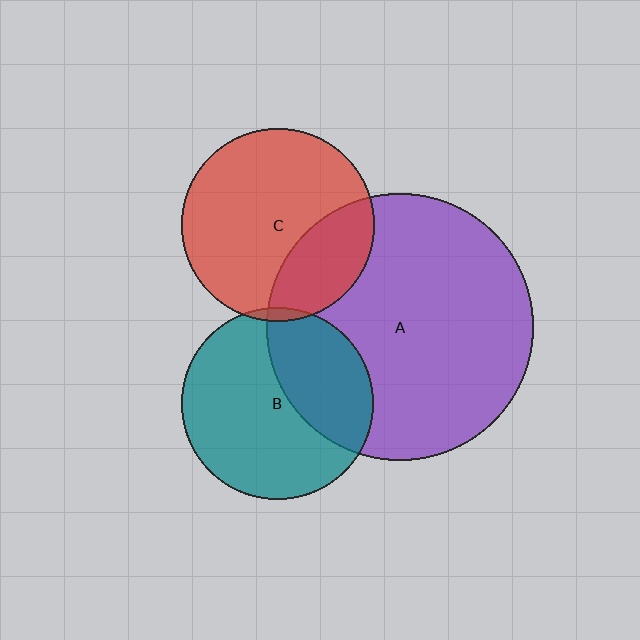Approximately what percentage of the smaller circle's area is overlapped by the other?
Approximately 5%.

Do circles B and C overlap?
Yes.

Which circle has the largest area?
Circle A (purple).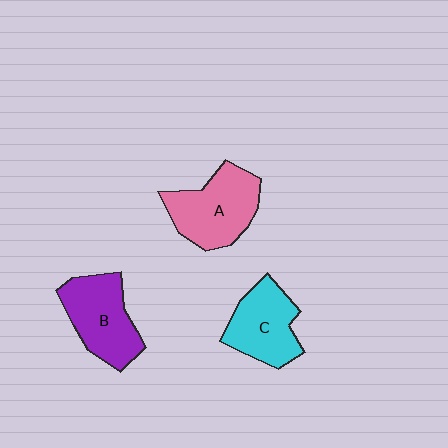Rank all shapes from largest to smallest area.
From largest to smallest: A (pink), B (purple), C (cyan).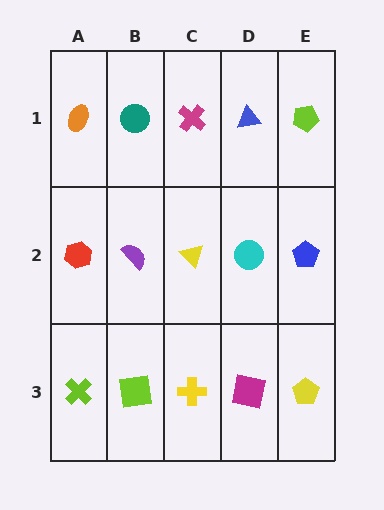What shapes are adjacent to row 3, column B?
A purple semicircle (row 2, column B), a lime cross (row 3, column A), a yellow cross (row 3, column C).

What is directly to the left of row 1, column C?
A teal circle.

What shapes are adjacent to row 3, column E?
A blue pentagon (row 2, column E), a magenta square (row 3, column D).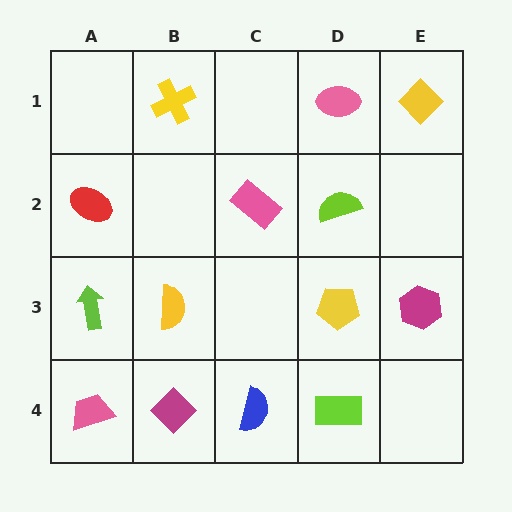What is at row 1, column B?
A yellow cross.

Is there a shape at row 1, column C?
No, that cell is empty.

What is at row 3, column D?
A yellow pentagon.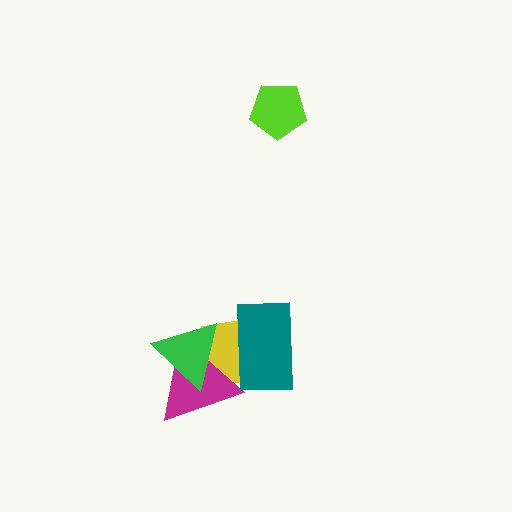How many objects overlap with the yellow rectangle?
3 objects overlap with the yellow rectangle.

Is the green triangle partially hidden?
No, no other shape covers it.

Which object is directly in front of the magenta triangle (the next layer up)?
The green triangle is directly in front of the magenta triangle.